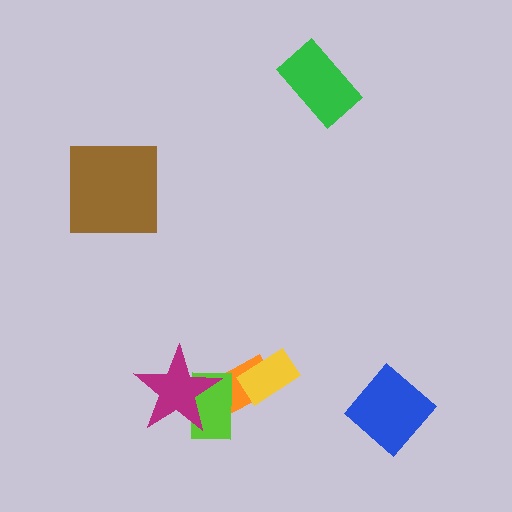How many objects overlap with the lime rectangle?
2 objects overlap with the lime rectangle.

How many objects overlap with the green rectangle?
0 objects overlap with the green rectangle.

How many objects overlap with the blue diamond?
0 objects overlap with the blue diamond.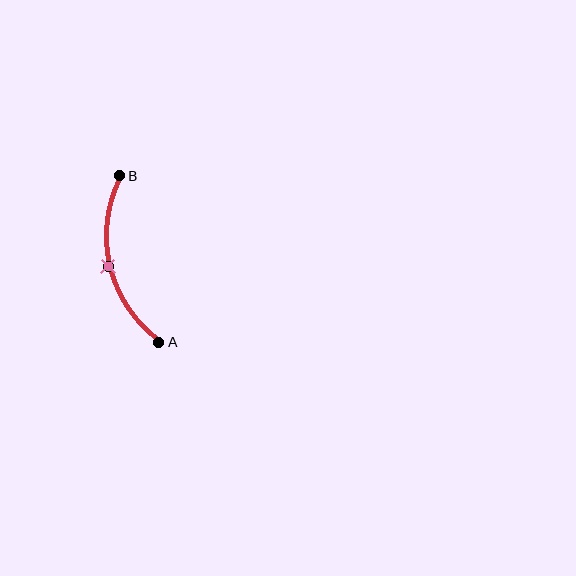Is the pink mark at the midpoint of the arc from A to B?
Yes. The pink mark lies on the arc at equal arc-length from both A and B — it is the arc midpoint.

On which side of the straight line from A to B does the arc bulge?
The arc bulges to the left of the straight line connecting A and B.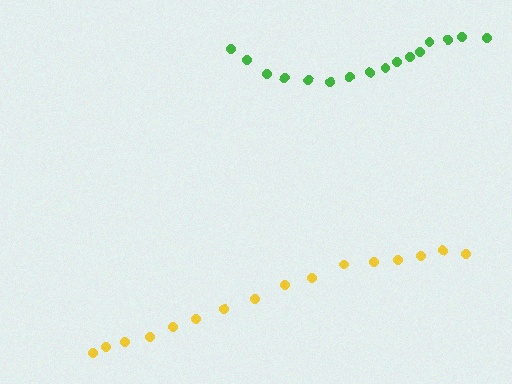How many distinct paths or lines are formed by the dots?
There are 2 distinct paths.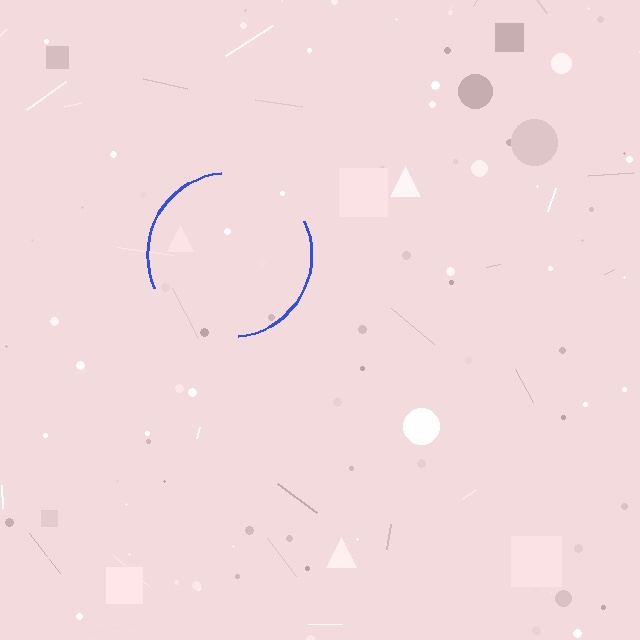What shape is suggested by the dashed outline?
The dashed outline suggests a circle.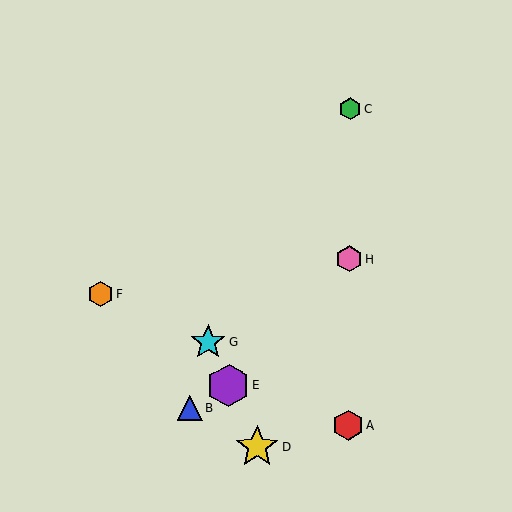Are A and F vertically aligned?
No, A is at x≈348 and F is at x≈100.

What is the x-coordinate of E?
Object E is at x≈229.